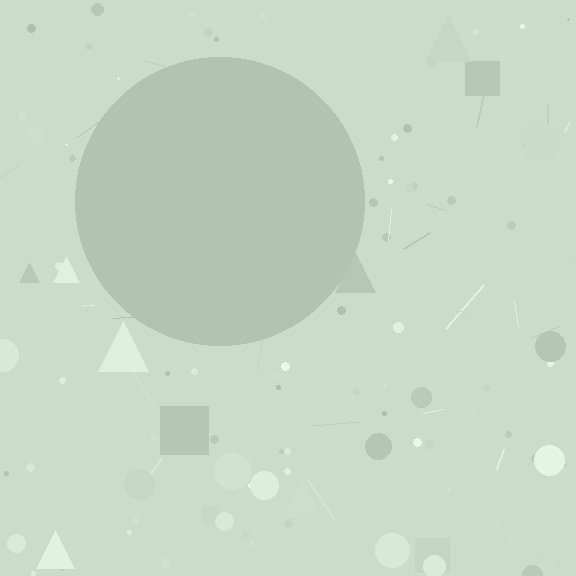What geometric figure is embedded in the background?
A circle is embedded in the background.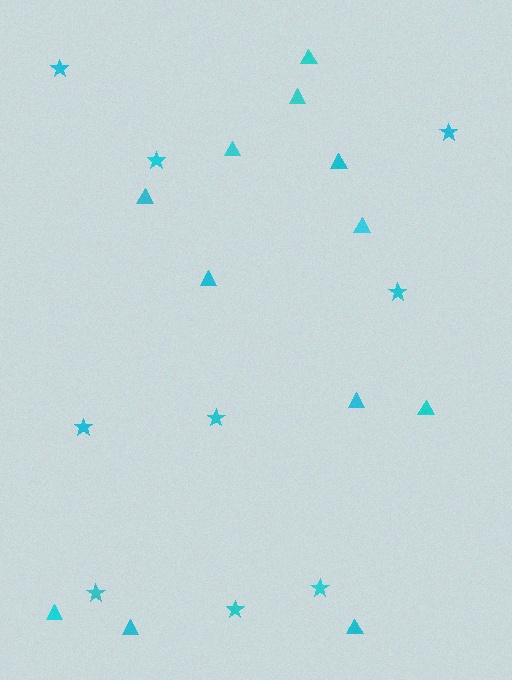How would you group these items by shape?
There are 2 groups: one group of stars (9) and one group of triangles (12).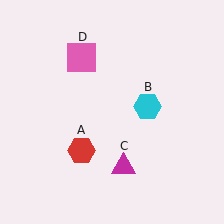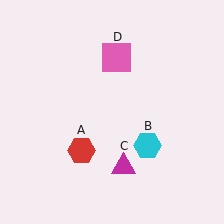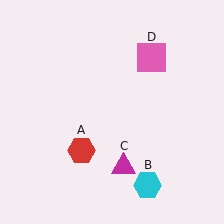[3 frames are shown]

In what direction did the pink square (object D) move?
The pink square (object D) moved right.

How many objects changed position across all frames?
2 objects changed position: cyan hexagon (object B), pink square (object D).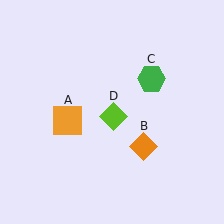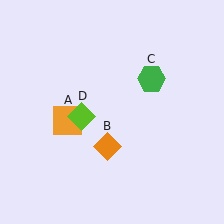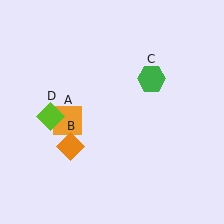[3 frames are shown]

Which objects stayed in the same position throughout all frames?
Orange square (object A) and green hexagon (object C) remained stationary.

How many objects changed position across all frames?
2 objects changed position: orange diamond (object B), lime diamond (object D).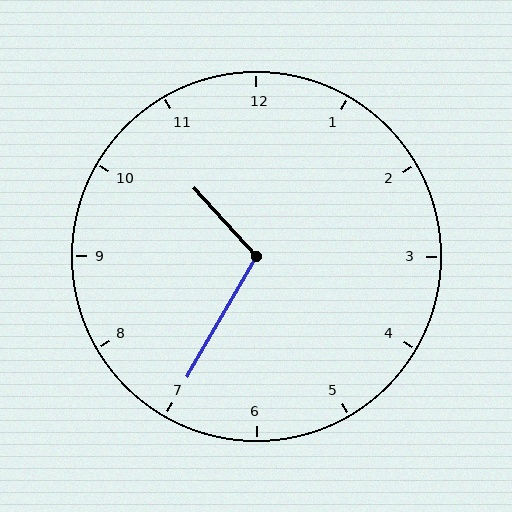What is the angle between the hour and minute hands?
Approximately 108 degrees.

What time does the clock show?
10:35.